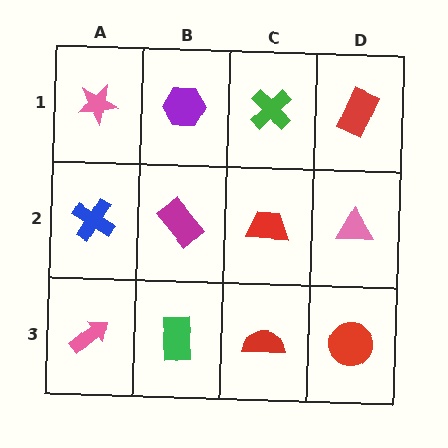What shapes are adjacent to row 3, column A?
A blue cross (row 2, column A), a green rectangle (row 3, column B).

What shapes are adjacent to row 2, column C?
A green cross (row 1, column C), a red semicircle (row 3, column C), a magenta rectangle (row 2, column B), a pink triangle (row 2, column D).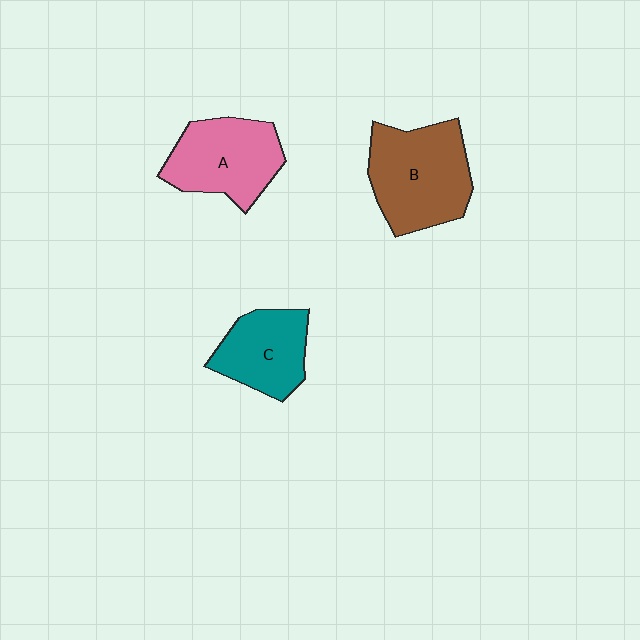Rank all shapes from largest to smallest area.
From largest to smallest: B (brown), A (pink), C (teal).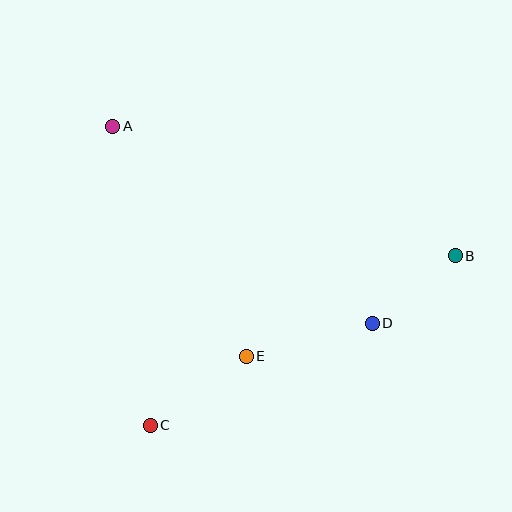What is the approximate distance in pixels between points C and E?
The distance between C and E is approximately 118 pixels.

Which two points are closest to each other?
Points B and D are closest to each other.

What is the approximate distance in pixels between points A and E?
The distance between A and E is approximately 266 pixels.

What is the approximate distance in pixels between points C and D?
The distance between C and D is approximately 244 pixels.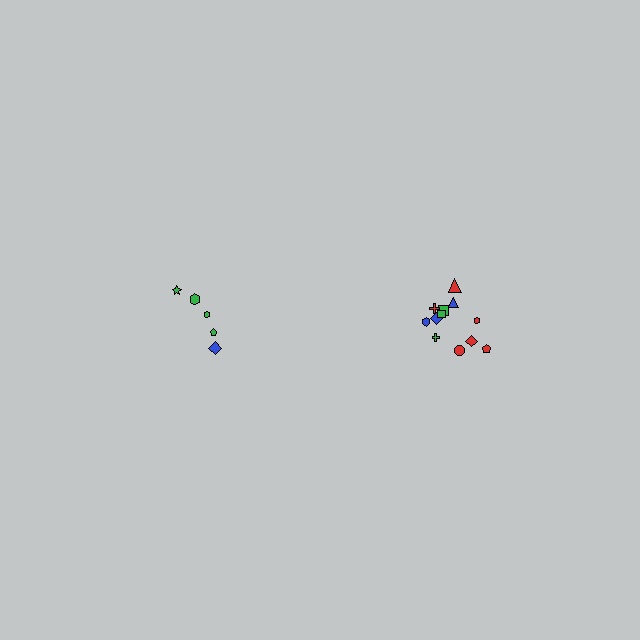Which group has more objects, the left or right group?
The right group.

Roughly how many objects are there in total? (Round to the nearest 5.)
Roughly 15 objects in total.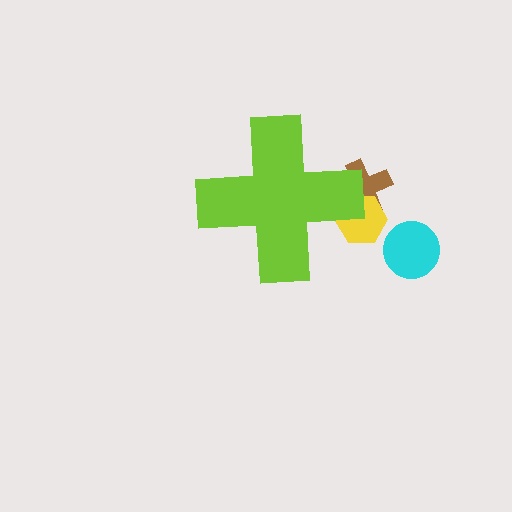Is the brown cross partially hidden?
Yes, the brown cross is partially hidden behind the lime cross.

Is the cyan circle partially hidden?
No, the cyan circle is fully visible.